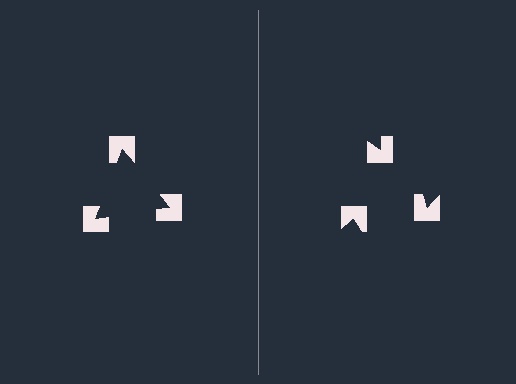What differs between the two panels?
The notched squares are positioned identically on both sides; only the wedge orientations differ. On the left they align to a triangle; on the right they are misaligned.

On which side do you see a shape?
An illusory triangle appears on the left side. On the right side the wedge cuts are rotated, so no coherent shape forms.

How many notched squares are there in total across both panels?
6 — 3 on each side.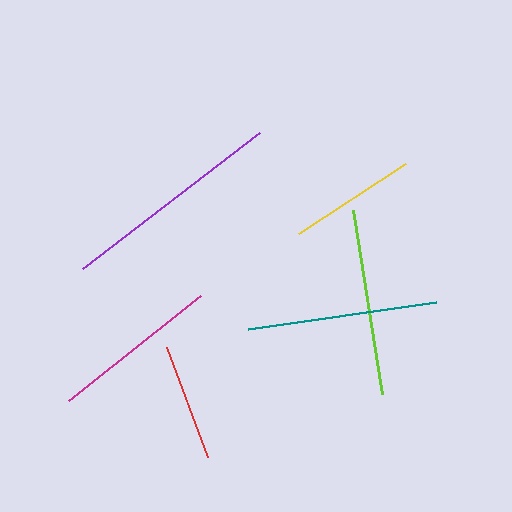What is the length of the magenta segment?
The magenta segment is approximately 169 pixels long.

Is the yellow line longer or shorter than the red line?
The yellow line is longer than the red line.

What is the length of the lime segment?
The lime segment is approximately 186 pixels long.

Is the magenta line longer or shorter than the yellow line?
The magenta line is longer than the yellow line.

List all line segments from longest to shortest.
From longest to shortest: purple, teal, lime, magenta, yellow, red.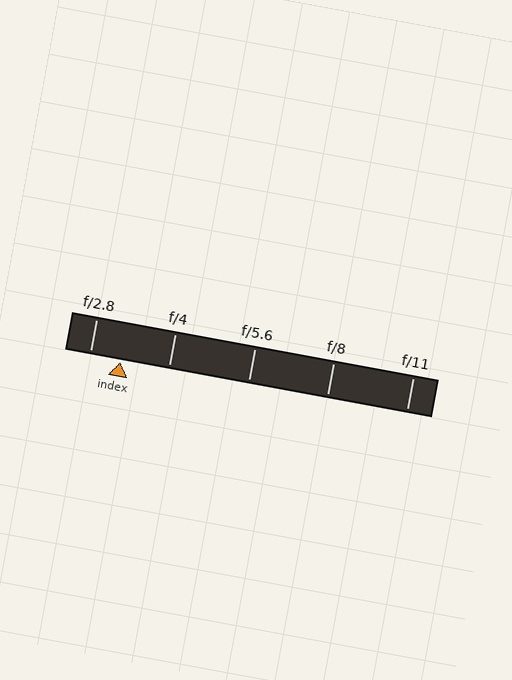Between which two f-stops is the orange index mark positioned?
The index mark is between f/2.8 and f/4.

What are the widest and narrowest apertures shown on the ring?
The widest aperture shown is f/2.8 and the narrowest is f/11.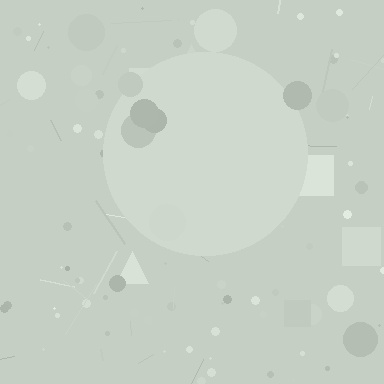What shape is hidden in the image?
A circle is hidden in the image.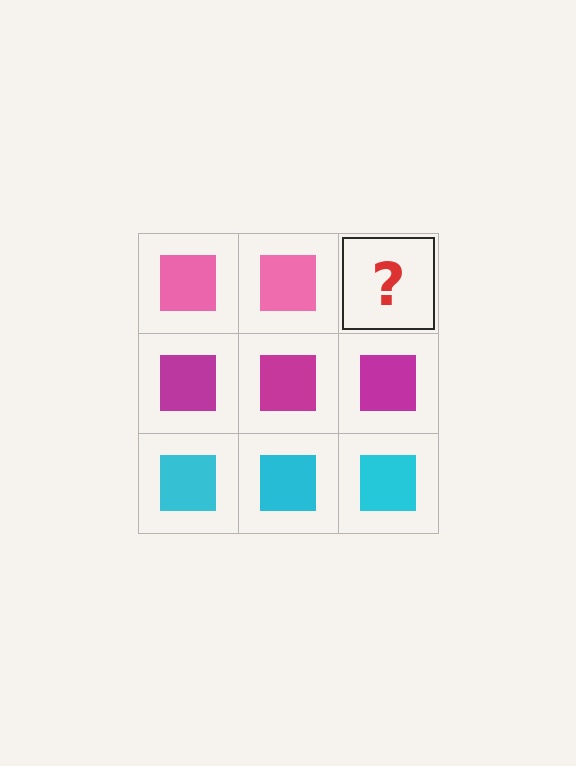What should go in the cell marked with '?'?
The missing cell should contain a pink square.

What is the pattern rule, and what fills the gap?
The rule is that each row has a consistent color. The gap should be filled with a pink square.